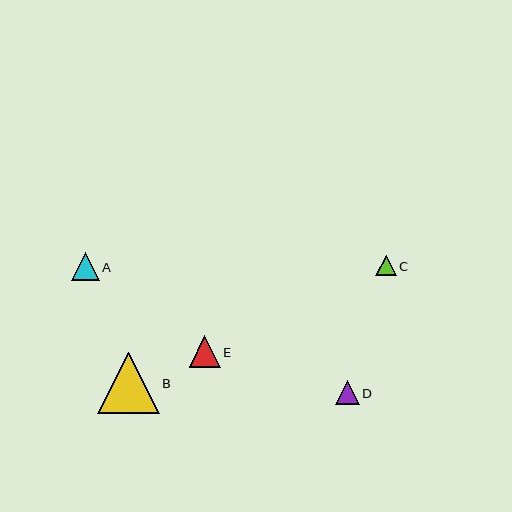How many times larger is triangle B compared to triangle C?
Triangle B is approximately 3.0 times the size of triangle C.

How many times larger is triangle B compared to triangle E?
Triangle B is approximately 2.0 times the size of triangle E.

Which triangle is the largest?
Triangle B is the largest with a size of approximately 61 pixels.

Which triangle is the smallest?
Triangle C is the smallest with a size of approximately 20 pixels.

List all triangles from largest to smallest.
From largest to smallest: B, E, A, D, C.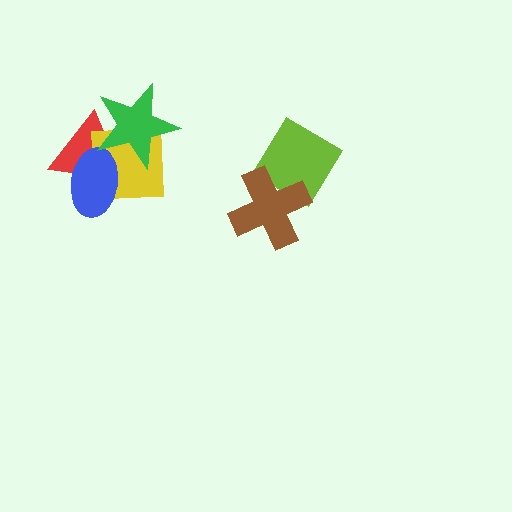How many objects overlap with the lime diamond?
1 object overlaps with the lime diamond.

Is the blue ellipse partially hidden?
Yes, it is partially covered by another shape.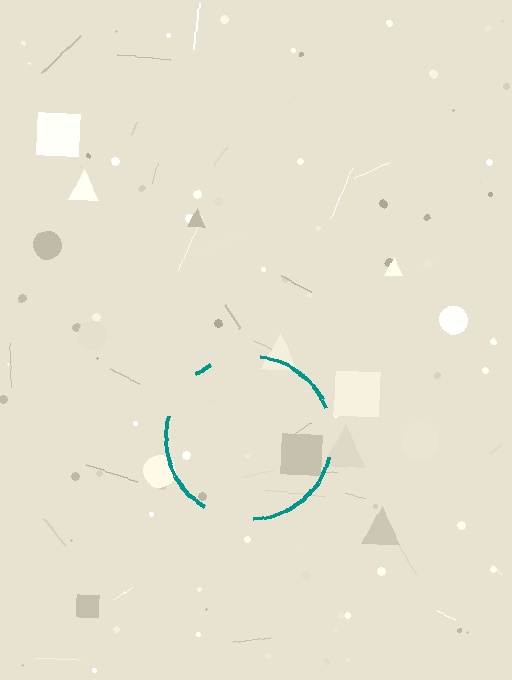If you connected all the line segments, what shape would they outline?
They would outline a circle.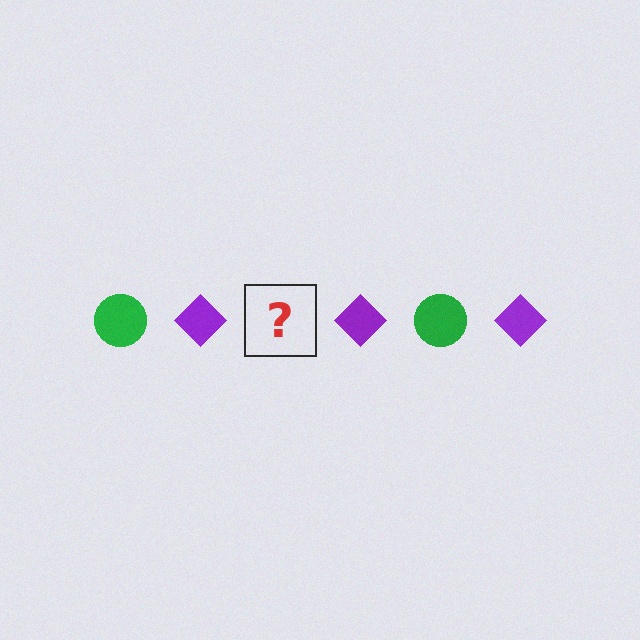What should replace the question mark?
The question mark should be replaced with a green circle.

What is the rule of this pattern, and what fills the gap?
The rule is that the pattern alternates between green circle and purple diamond. The gap should be filled with a green circle.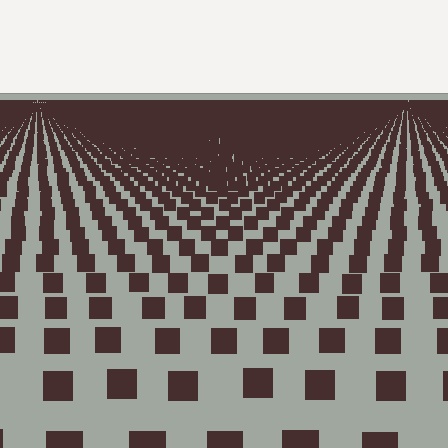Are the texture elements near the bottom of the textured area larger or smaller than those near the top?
Larger. Near the bottom, elements are closer to the viewer and appear at a bigger on-screen size.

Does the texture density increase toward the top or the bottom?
Density increases toward the top.